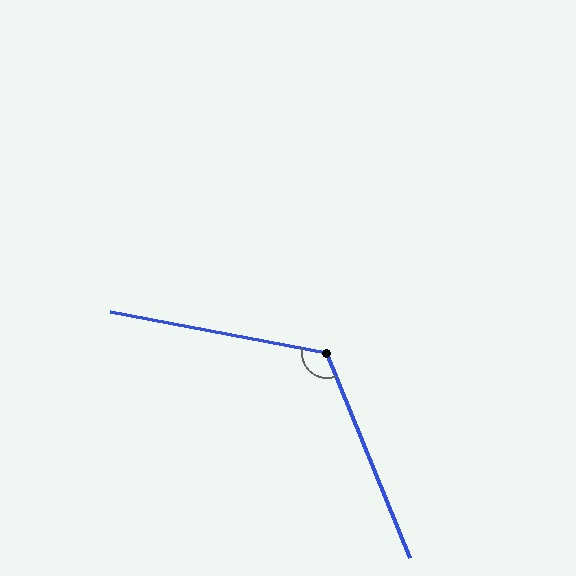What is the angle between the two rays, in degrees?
Approximately 123 degrees.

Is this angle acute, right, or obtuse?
It is obtuse.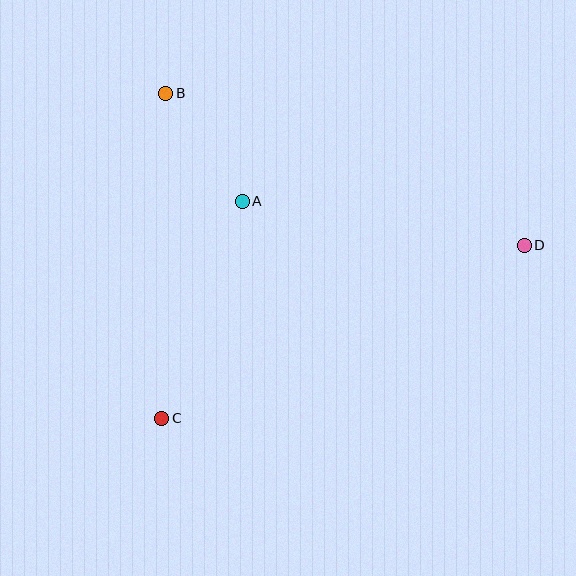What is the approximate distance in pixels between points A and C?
The distance between A and C is approximately 231 pixels.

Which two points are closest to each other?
Points A and B are closest to each other.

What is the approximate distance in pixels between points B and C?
The distance between B and C is approximately 325 pixels.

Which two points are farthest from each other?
Points C and D are farthest from each other.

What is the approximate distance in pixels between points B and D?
The distance between B and D is approximately 389 pixels.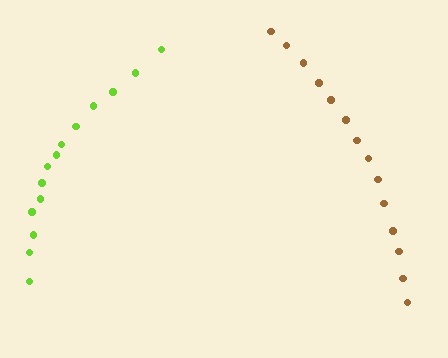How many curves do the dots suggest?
There are 2 distinct paths.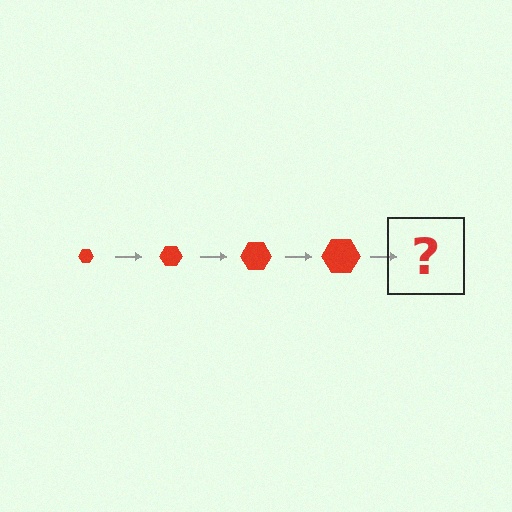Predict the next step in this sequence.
The next step is a red hexagon, larger than the previous one.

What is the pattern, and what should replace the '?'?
The pattern is that the hexagon gets progressively larger each step. The '?' should be a red hexagon, larger than the previous one.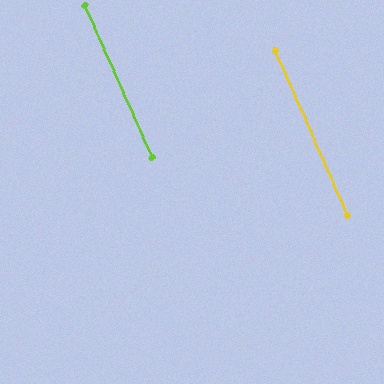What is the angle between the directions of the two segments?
Approximately 0 degrees.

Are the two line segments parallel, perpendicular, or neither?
Parallel — their directions differ by only 0.4°.